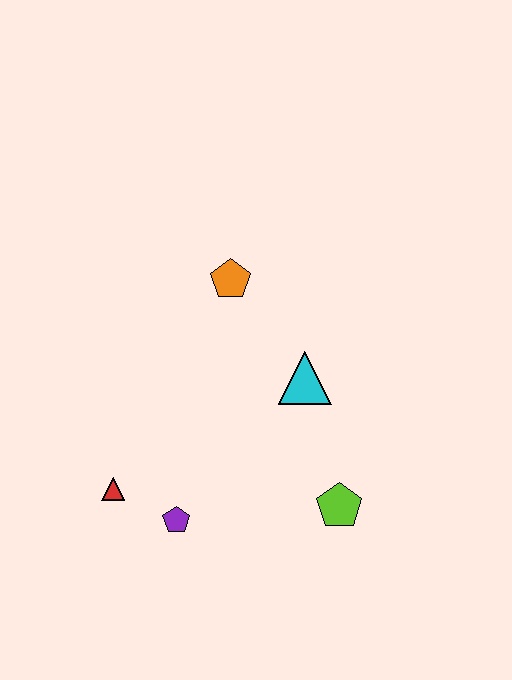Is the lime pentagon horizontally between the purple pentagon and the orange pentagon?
No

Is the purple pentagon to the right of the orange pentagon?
No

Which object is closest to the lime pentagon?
The cyan triangle is closest to the lime pentagon.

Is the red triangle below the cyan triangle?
Yes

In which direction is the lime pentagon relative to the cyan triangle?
The lime pentagon is below the cyan triangle.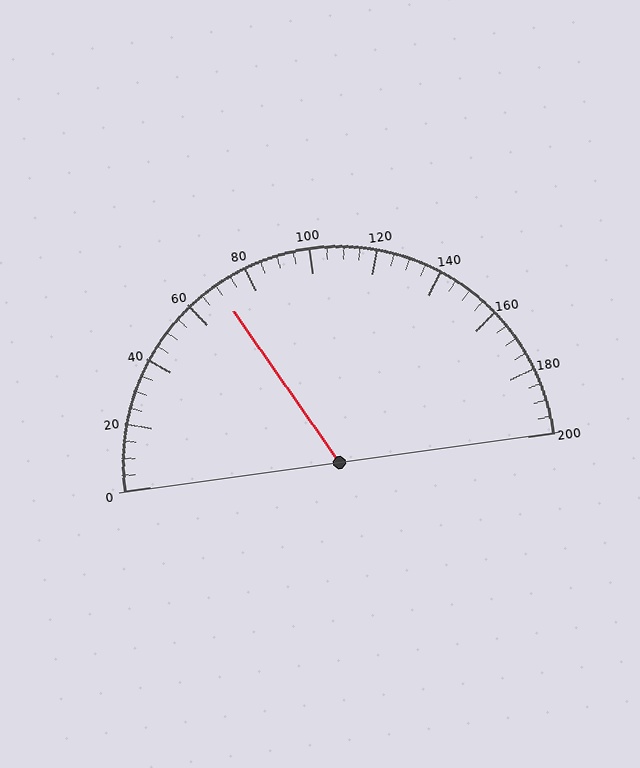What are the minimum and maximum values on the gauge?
The gauge ranges from 0 to 200.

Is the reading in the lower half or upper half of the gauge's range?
The reading is in the lower half of the range (0 to 200).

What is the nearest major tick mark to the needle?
The nearest major tick mark is 80.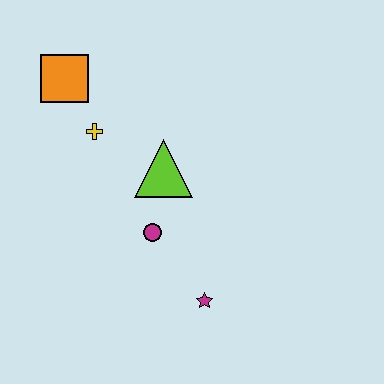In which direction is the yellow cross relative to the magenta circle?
The yellow cross is above the magenta circle.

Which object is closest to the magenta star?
The magenta circle is closest to the magenta star.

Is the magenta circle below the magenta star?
No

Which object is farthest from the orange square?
The magenta star is farthest from the orange square.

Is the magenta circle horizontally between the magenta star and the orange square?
Yes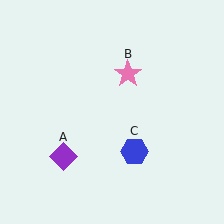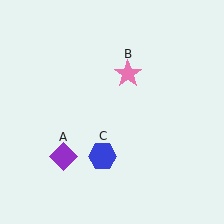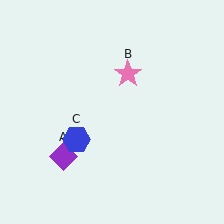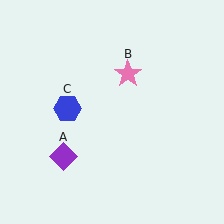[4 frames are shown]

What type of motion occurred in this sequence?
The blue hexagon (object C) rotated clockwise around the center of the scene.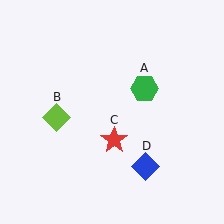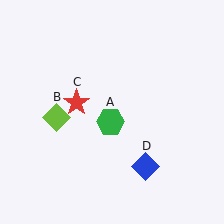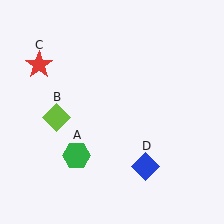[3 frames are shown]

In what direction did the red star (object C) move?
The red star (object C) moved up and to the left.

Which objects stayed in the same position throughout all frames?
Lime diamond (object B) and blue diamond (object D) remained stationary.